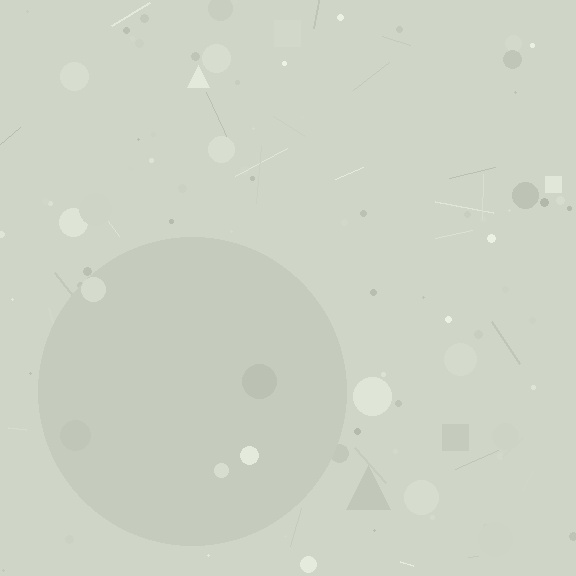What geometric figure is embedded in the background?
A circle is embedded in the background.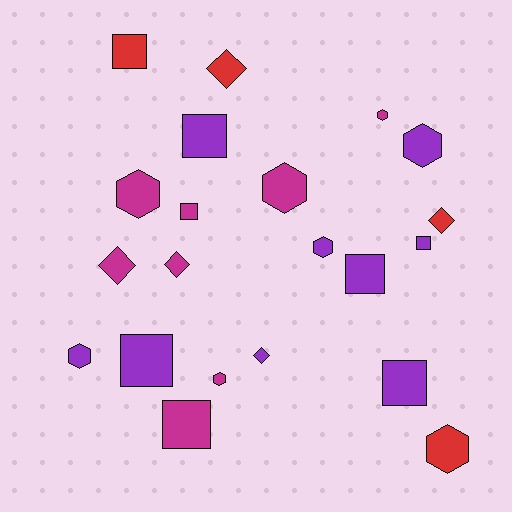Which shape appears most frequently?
Hexagon, with 8 objects.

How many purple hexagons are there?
There are 3 purple hexagons.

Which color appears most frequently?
Purple, with 9 objects.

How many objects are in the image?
There are 21 objects.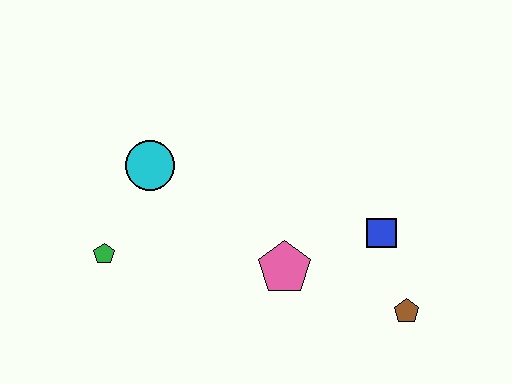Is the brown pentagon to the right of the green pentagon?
Yes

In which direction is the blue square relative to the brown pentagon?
The blue square is above the brown pentagon.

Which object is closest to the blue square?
The brown pentagon is closest to the blue square.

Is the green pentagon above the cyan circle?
No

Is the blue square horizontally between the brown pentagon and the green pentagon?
Yes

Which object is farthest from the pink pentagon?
The green pentagon is farthest from the pink pentagon.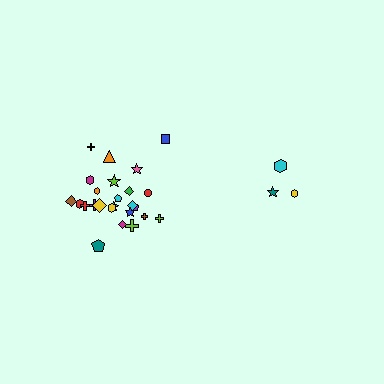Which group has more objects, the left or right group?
The left group.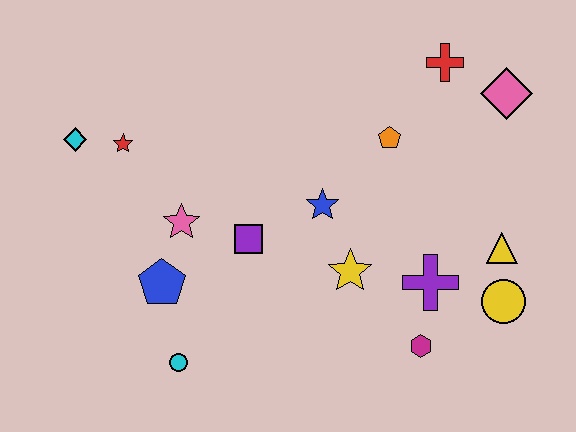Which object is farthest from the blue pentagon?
The pink diamond is farthest from the blue pentagon.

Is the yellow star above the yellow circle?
Yes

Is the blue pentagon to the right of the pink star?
No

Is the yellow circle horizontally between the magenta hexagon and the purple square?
No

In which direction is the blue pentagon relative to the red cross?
The blue pentagon is to the left of the red cross.